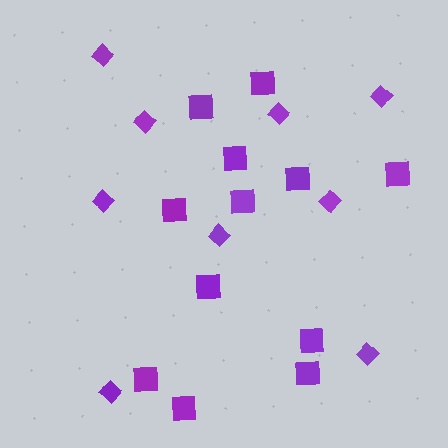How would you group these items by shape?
There are 2 groups: one group of squares (12) and one group of diamonds (9).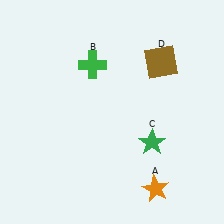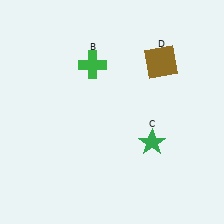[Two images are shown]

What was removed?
The orange star (A) was removed in Image 2.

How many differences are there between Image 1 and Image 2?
There is 1 difference between the two images.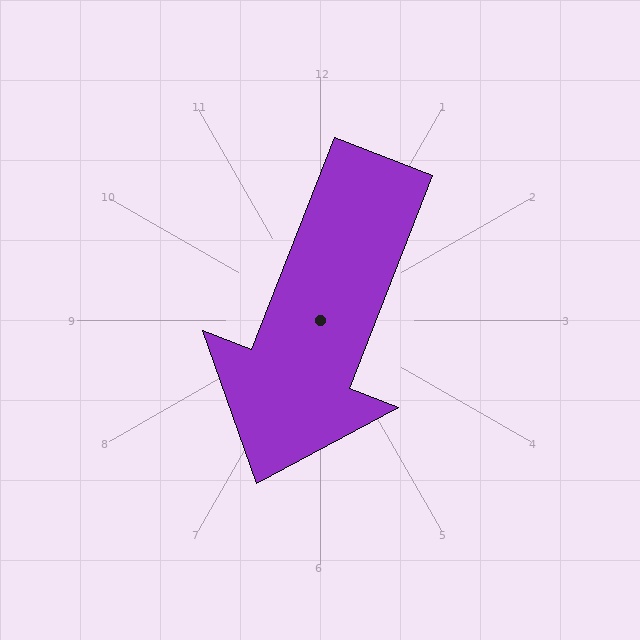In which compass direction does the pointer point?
South.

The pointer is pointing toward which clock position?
Roughly 7 o'clock.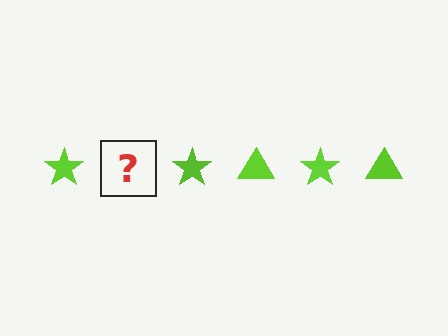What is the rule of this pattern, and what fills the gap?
The rule is that the pattern cycles through star, triangle shapes in lime. The gap should be filled with a lime triangle.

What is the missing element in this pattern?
The missing element is a lime triangle.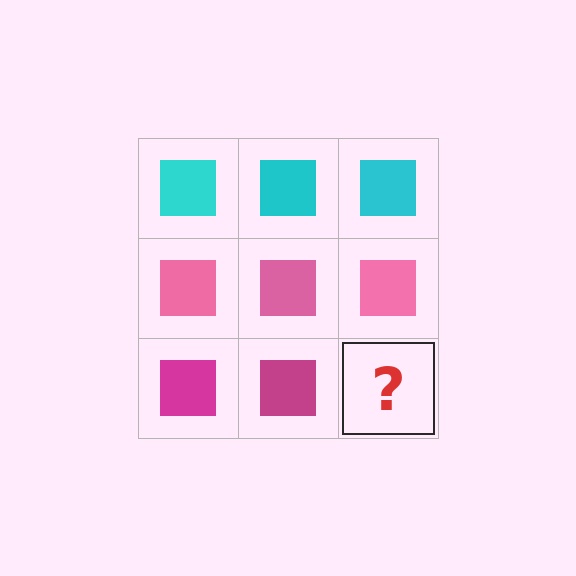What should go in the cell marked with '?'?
The missing cell should contain a magenta square.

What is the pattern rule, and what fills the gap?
The rule is that each row has a consistent color. The gap should be filled with a magenta square.